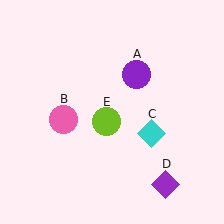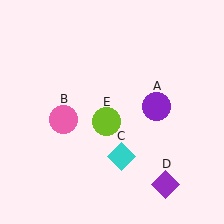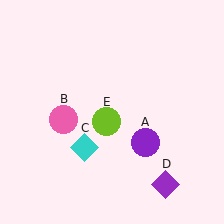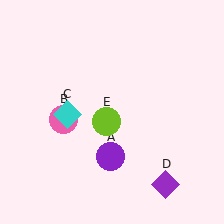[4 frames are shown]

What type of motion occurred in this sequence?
The purple circle (object A), cyan diamond (object C) rotated clockwise around the center of the scene.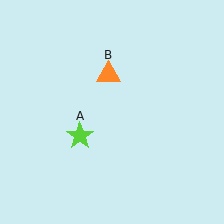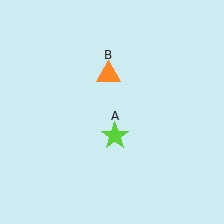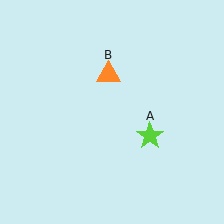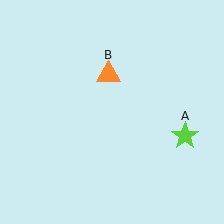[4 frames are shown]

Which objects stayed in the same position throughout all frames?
Orange triangle (object B) remained stationary.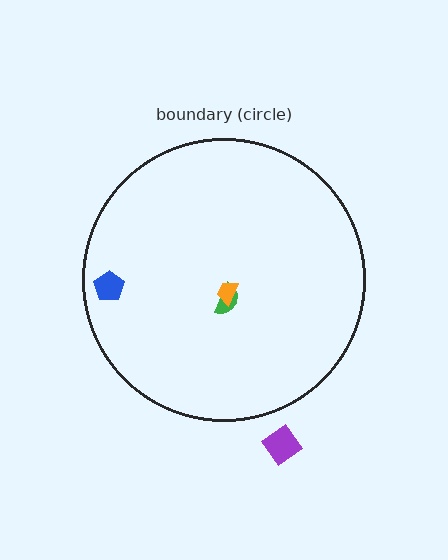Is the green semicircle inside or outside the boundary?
Inside.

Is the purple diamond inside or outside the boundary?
Outside.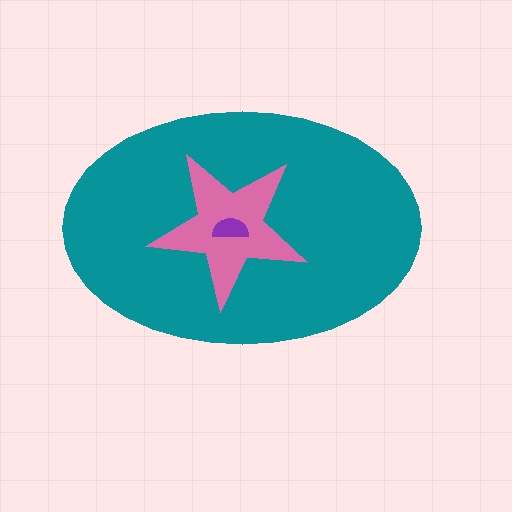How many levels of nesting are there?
3.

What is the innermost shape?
The purple semicircle.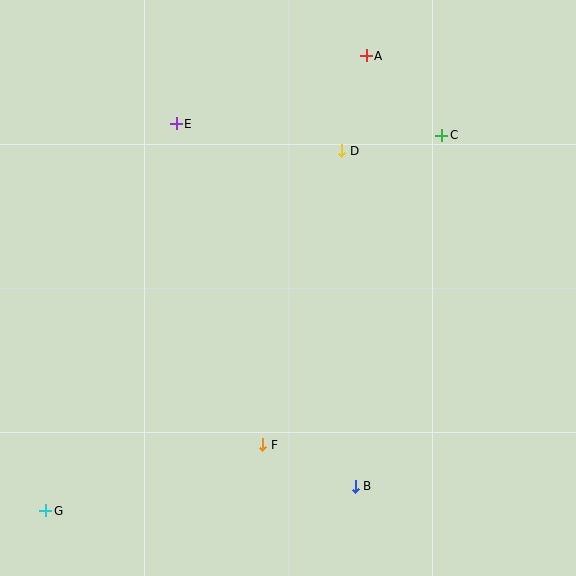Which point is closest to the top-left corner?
Point E is closest to the top-left corner.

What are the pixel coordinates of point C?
Point C is at (442, 135).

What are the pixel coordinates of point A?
Point A is at (366, 56).